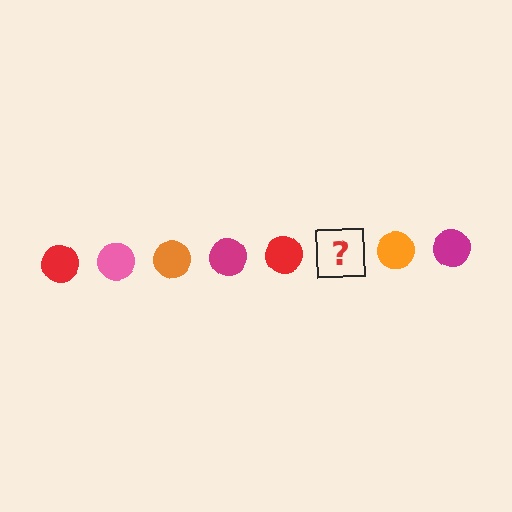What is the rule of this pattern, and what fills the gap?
The rule is that the pattern cycles through red, pink, orange, magenta circles. The gap should be filled with a pink circle.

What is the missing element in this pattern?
The missing element is a pink circle.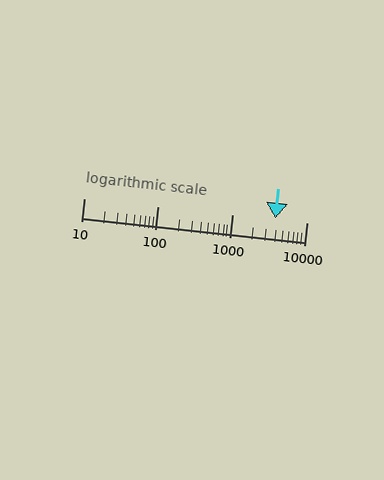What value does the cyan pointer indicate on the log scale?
The pointer indicates approximately 3800.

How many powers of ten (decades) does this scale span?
The scale spans 3 decades, from 10 to 10000.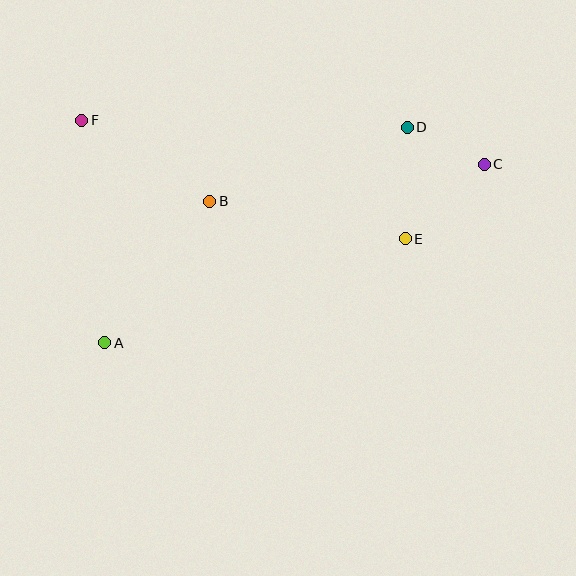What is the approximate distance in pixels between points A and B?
The distance between A and B is approximately 176 pixels.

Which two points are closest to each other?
Points C and D are closest to each other.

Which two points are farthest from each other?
Points A and C are farthest from each other.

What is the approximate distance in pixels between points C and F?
The distance between C and F is approximately 405 pixels.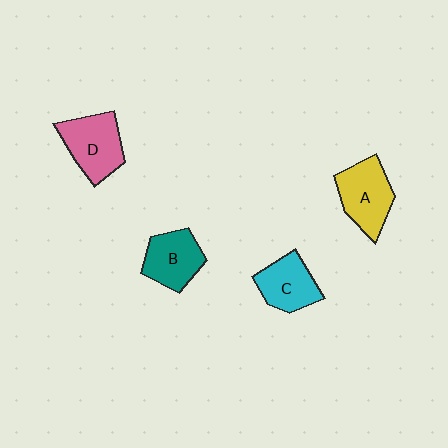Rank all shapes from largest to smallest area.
From largest to smallest: D (pink), A (yellow), B (teal), C (cyan).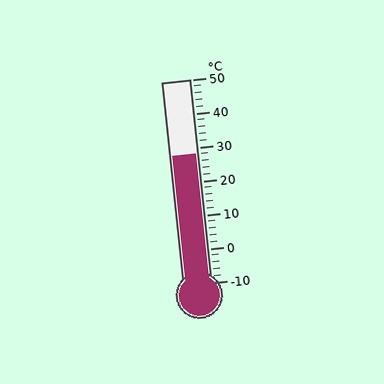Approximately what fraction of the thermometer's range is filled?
The thermometer is filled to approximately 65% of its range.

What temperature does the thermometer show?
The thermometer shows approximately 28°C.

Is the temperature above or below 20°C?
The temperature is above 20°C.